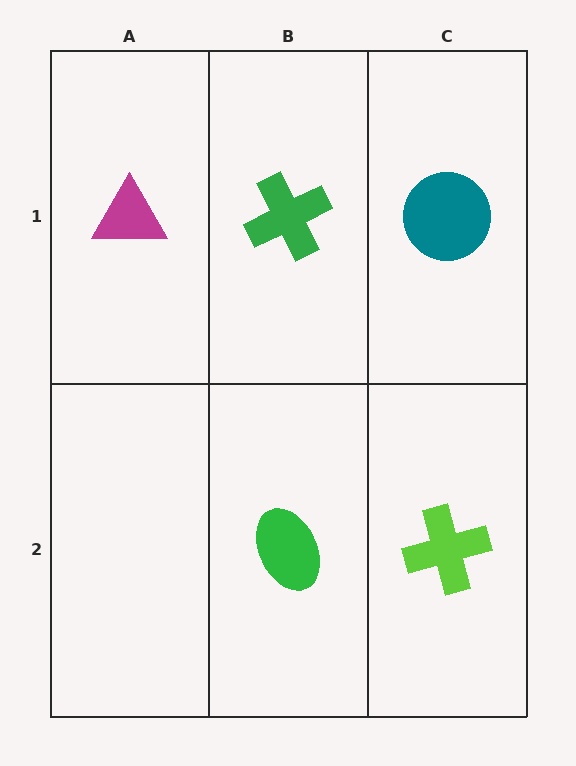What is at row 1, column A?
A magenta triangle.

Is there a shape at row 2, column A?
No, that cell is empty.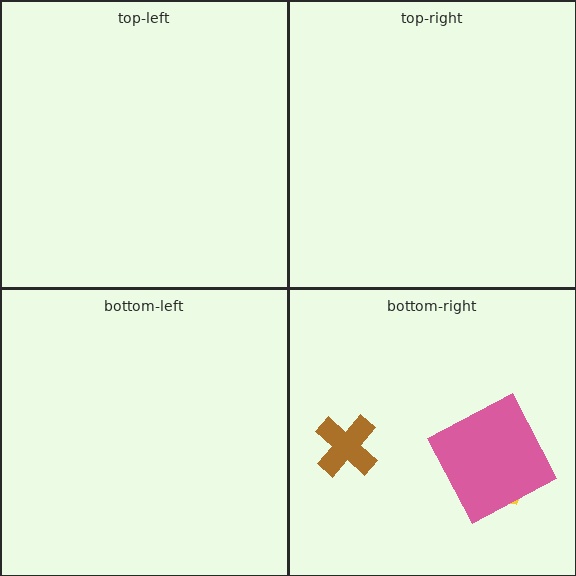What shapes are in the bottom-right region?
The yellow pentagon, the brown cross, the pink square.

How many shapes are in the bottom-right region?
3.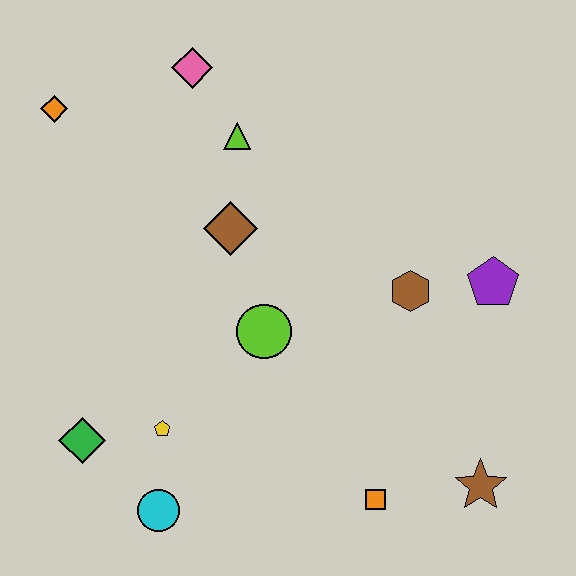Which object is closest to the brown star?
The orange square is closest to the brown star.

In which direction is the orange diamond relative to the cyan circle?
The orange diamond is above the cyan circle.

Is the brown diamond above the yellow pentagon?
Yes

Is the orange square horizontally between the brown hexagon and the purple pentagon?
No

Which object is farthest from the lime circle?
The orange diamond is farthest from the lime circle.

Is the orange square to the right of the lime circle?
Yes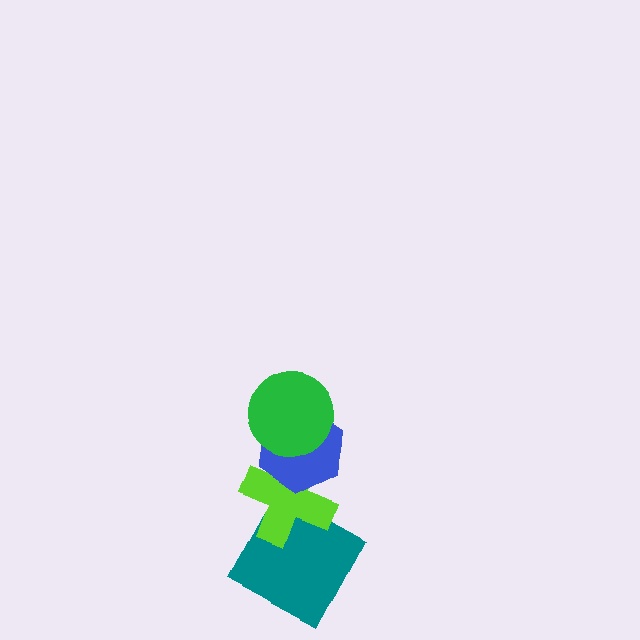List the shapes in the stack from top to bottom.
From top to bottom: the green circle, the blue hexagon, the lime cross, the teal square.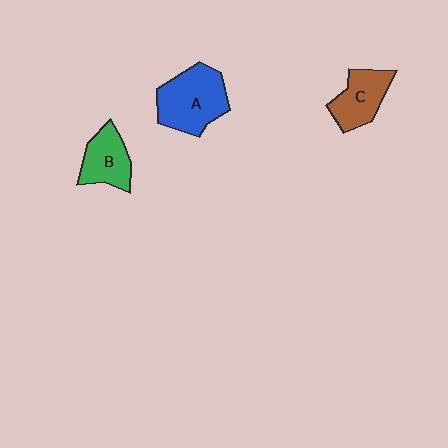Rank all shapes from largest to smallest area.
From largest to smallest: A (blue), C (brown), B (green).